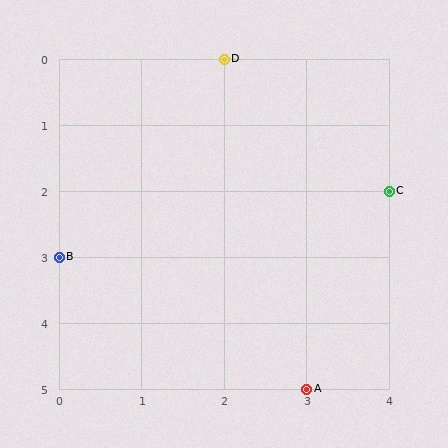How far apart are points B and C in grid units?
Points B and C are 4 columns and 1 row apart (about 4.1 grid units diagonally).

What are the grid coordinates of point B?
Point B is at grid coordinates (0, 3).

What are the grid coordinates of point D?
Point D is at grid coordinates (2, 0).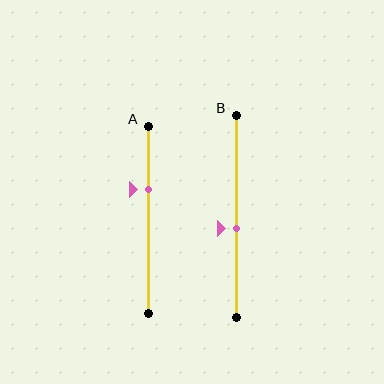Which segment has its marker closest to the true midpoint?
Segment B has its marker closest to the true midpoint.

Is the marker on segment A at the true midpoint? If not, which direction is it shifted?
No, the marker on segment A is shifted upward by about 16% of the segment length.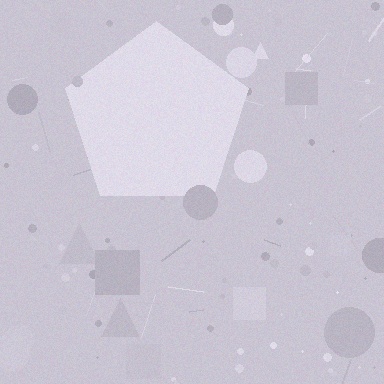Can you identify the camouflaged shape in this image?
The camouflaged shape is a pentagon.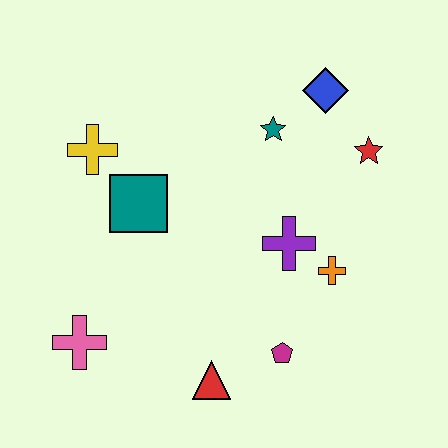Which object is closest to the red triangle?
The magenta pentagon is closest to the red triangle.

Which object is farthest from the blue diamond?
The pink cross is farthest from the blue diamond.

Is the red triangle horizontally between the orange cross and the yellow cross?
Yes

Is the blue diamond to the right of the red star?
No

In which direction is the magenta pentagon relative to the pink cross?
The magenta pentagon is to the right of the pink cross.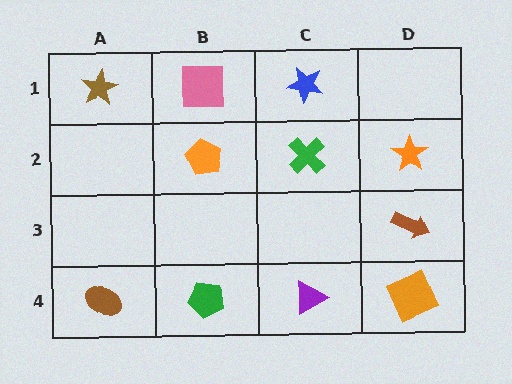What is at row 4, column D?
An orange square.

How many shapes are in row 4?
4 shapes.